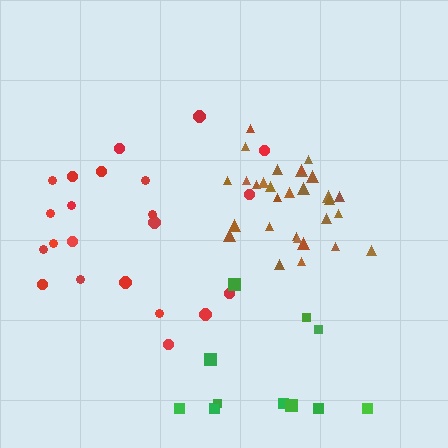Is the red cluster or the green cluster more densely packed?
Red.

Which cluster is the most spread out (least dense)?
Green.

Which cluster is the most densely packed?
Brown.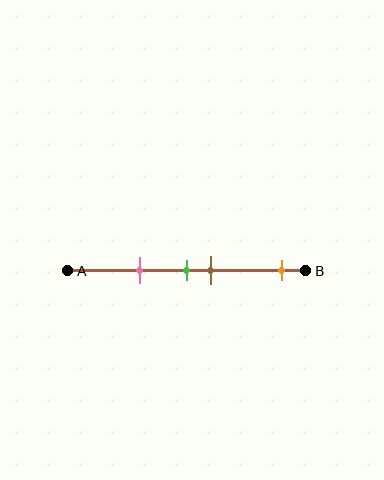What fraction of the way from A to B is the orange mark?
The orange mark is approximately 90% (0.9) of the way from A to B.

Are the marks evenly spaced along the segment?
No, the marks are not evenly spaced.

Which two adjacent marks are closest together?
The green and brown marks are the closest adjacent pair.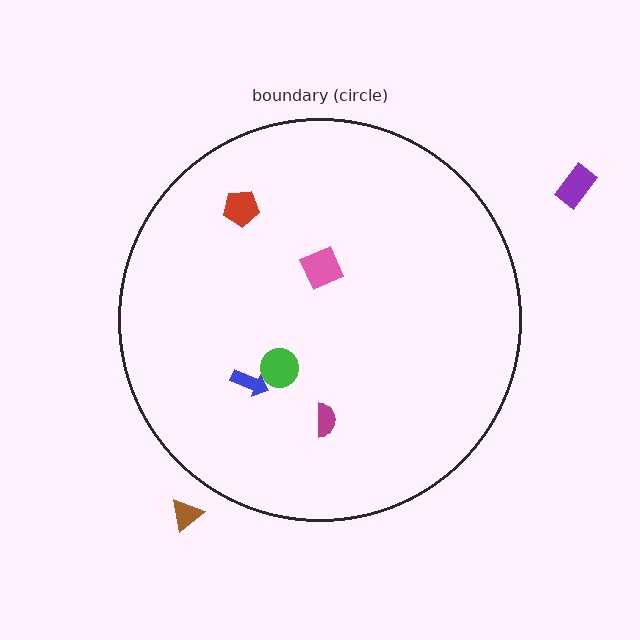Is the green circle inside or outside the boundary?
Inside.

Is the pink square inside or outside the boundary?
Inside.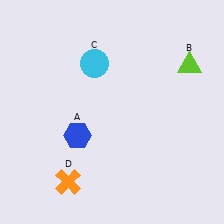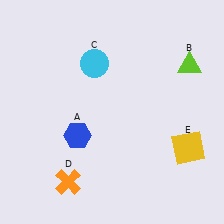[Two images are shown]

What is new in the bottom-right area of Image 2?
A yellow square (E) was added in the bottom-right area of Image 2.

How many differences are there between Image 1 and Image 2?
There is 1 difference between the two images.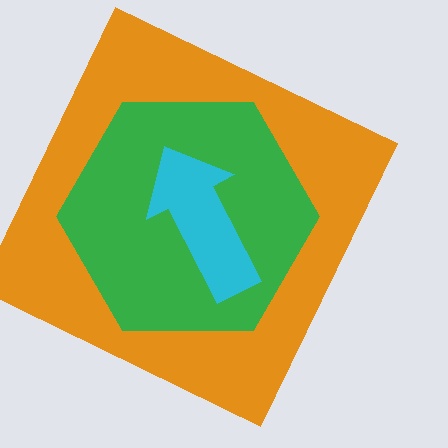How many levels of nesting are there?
3.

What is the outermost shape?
The orange square.